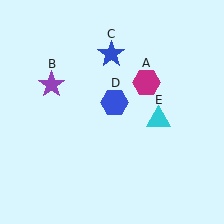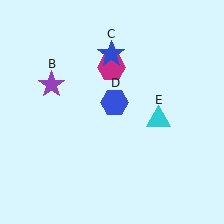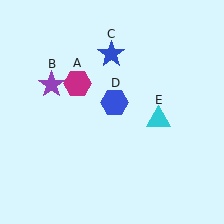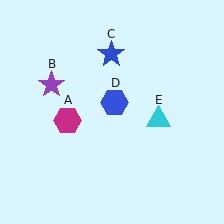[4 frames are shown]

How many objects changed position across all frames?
1 object changed position: magenta hexagon (object A).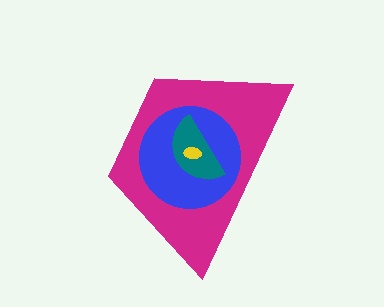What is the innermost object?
The yellow ellipse.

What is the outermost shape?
The magenta trapezoid.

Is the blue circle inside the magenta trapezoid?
Yes.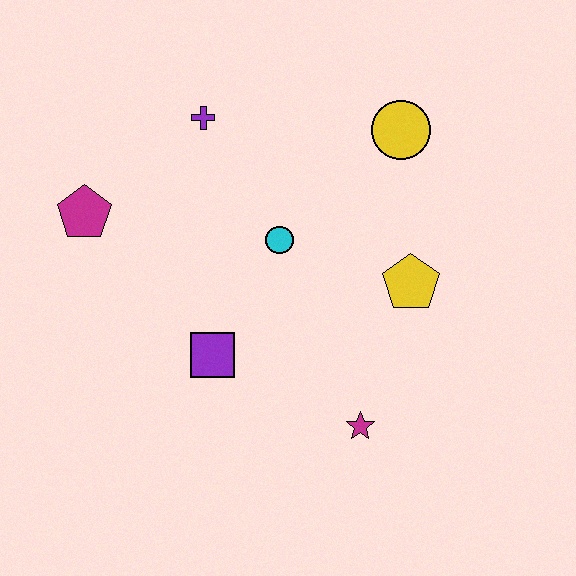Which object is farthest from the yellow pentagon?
The magenta pentagon is farthest from the yellow pentagon.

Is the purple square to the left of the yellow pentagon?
Yes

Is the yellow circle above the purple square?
Yes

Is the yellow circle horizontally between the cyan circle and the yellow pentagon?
Yes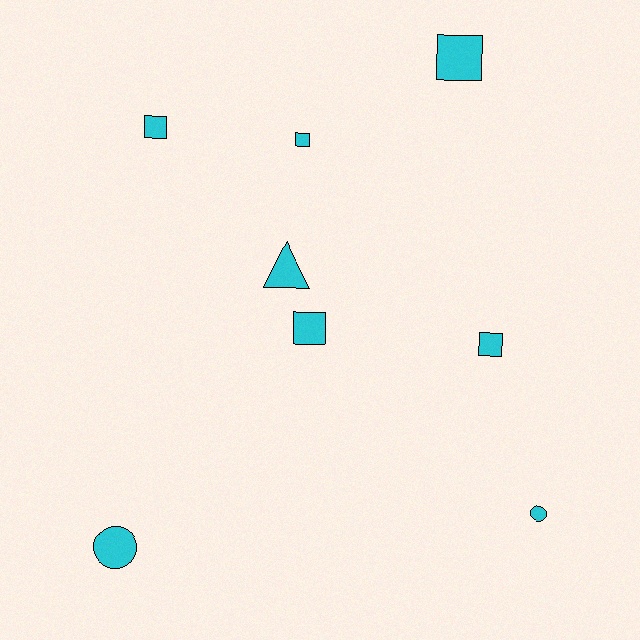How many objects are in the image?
There are 8 objects.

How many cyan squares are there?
There are 5 cyan squares.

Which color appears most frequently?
Cyan, with 8 objects.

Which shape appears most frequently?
Square, with 5 objects.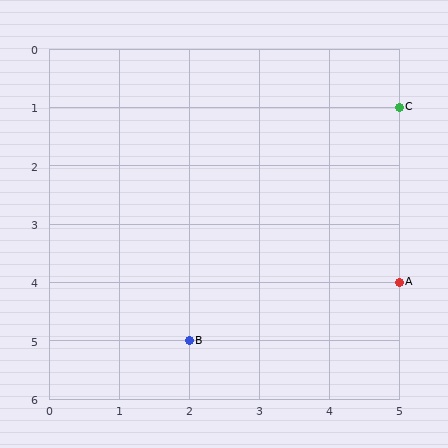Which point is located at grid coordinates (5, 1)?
Point C is at (5, 1).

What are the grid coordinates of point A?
Point A is at grid coordinates (5, 4).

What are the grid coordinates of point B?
Point B is at grid coordinates (2, 5).